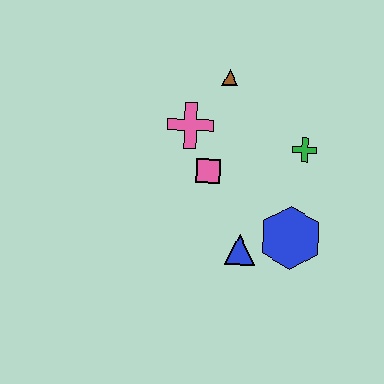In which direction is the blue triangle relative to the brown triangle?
The blue triangle is below the brown triangle.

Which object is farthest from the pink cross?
The blue hexagon is farthest from the pink cross.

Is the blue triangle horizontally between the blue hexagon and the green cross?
No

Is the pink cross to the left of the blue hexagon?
Yes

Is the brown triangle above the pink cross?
Yes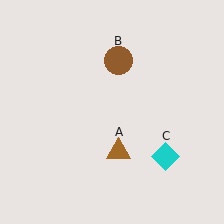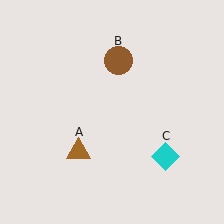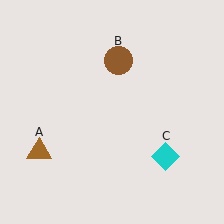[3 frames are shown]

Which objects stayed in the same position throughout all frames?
Brown circle (object B) and cyan diamond (object C) remained stationary.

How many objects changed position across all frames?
1 object changed position: brown triangle (object A).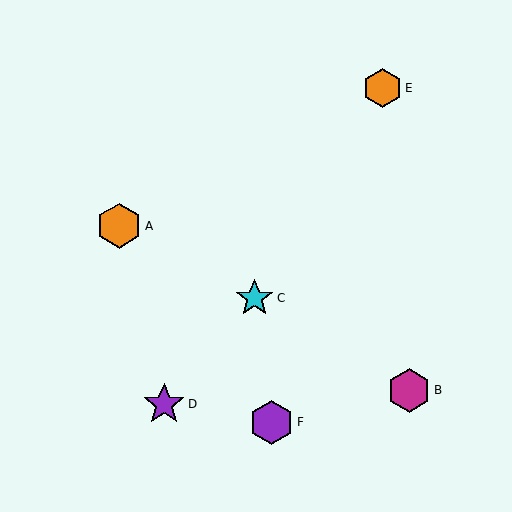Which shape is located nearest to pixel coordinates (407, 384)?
The magenta hexagon (labeled B) at (409, 390) is nearest to that location.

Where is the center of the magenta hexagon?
The center of the magenta hexagon is at (409, 390).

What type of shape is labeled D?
Shape D is a purple star.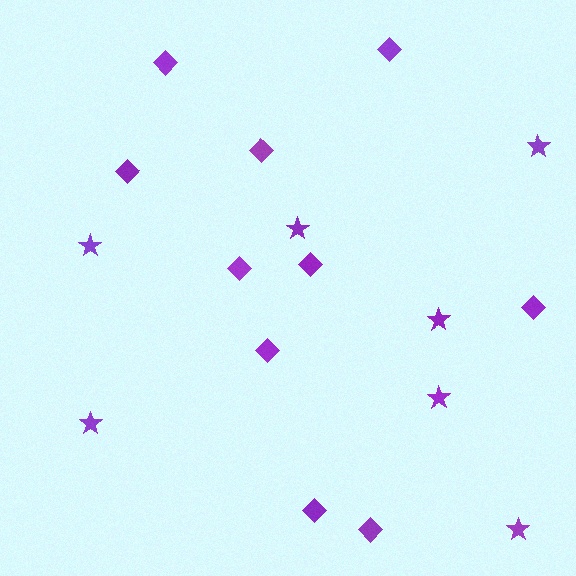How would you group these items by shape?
There are 2 groups: one group of diamonds (10) and one group of stars (7).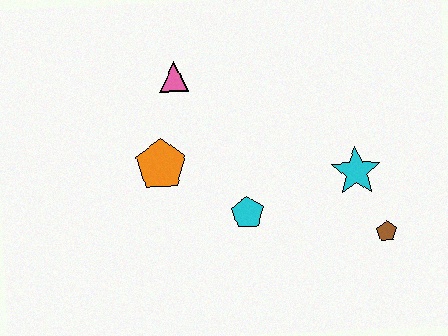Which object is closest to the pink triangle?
The orange pentagon is closest to the pink triangle.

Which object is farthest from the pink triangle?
The brown pentagon is farthest from the pink triangle.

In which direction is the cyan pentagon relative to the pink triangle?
The cyan pentagon is below the pink triangle.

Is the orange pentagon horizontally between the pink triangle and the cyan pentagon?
No